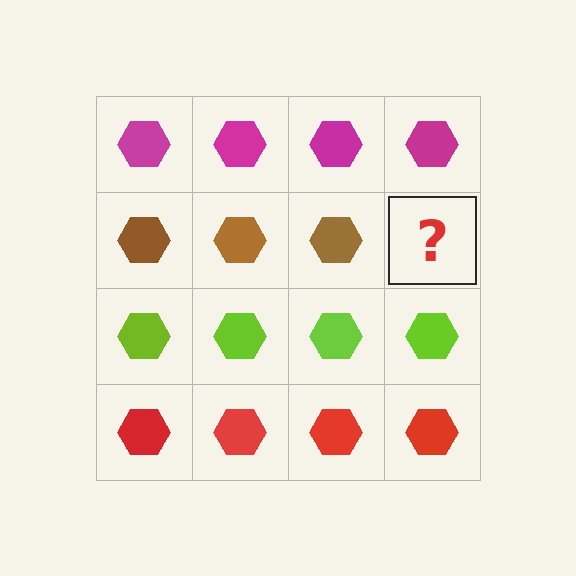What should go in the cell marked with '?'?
The missing cell should contain a brown hexagon.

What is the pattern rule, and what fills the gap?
The rule is that each row has a consistent color. The gap should be filled with a brown hexagon.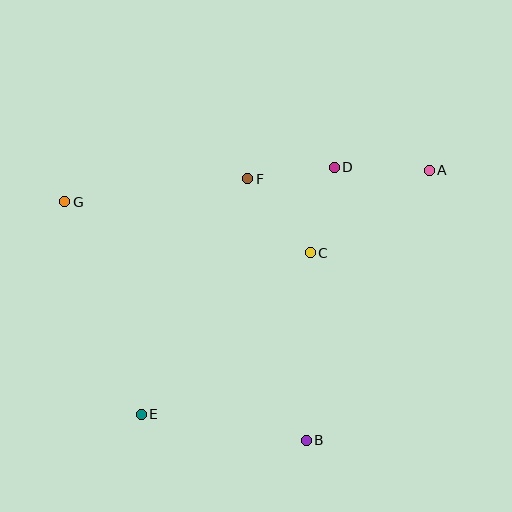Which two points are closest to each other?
Points D and F are closest to each other.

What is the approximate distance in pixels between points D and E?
The distance between D and E is approximately 314 pixels.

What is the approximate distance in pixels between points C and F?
The distance between C and F is approximately 97 pixels.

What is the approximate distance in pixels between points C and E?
The distance between C and E is approximately 234 pixels.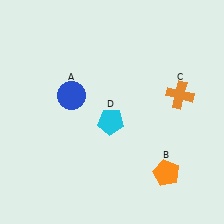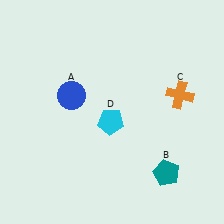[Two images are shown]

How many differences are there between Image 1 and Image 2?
There is 1 difference between the two images.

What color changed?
The pentagon (B) changed from orange in Image 1 to teal in Image 2.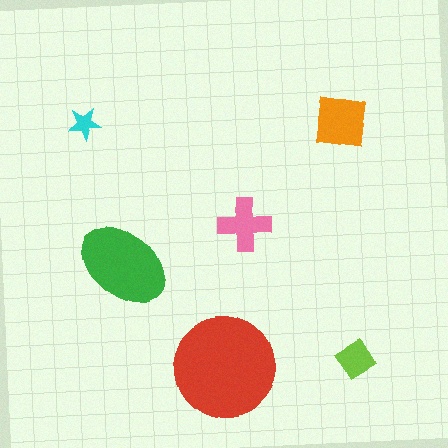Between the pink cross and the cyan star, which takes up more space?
The pink cross.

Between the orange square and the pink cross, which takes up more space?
The orange square.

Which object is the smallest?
The cyan star.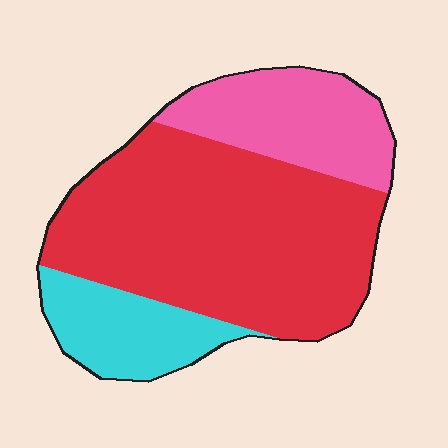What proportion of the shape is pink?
Pink covers around 20% of the shape.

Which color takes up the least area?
Cyan, at roughly 15%.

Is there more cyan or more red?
Red.